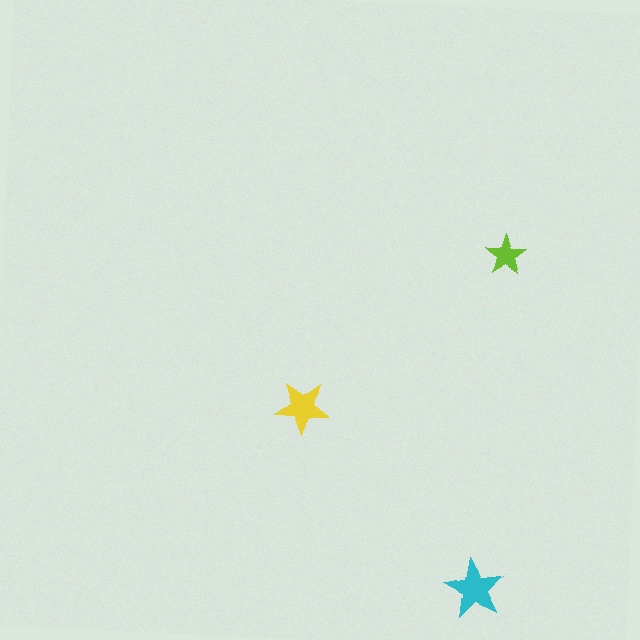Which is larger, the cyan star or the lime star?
The cyan one.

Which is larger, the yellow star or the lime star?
The yellow one.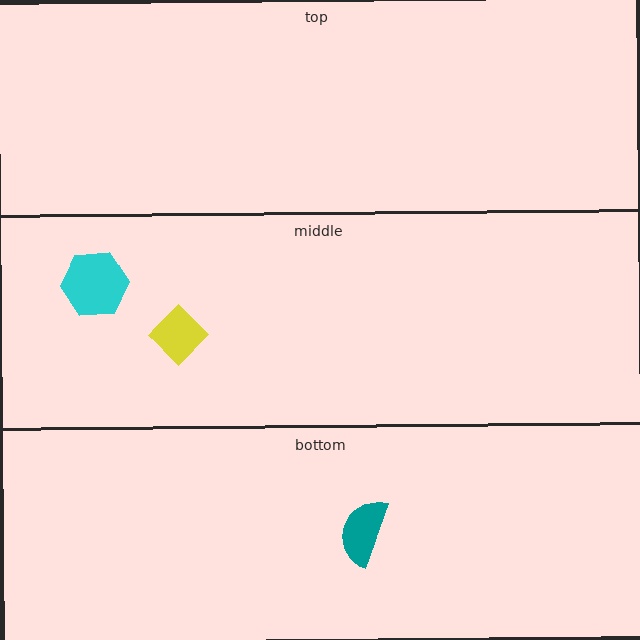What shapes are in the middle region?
The yellow diamond, the cyan hexagon.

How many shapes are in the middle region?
2.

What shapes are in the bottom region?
The teal semicircle.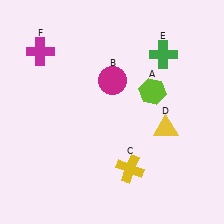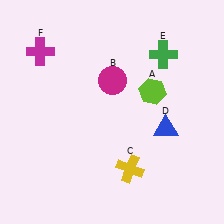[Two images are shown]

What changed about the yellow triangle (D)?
In Image 1, D is yellow. In Image 2, it changed to blue.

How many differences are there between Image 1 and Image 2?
There is 1 difference between the two images.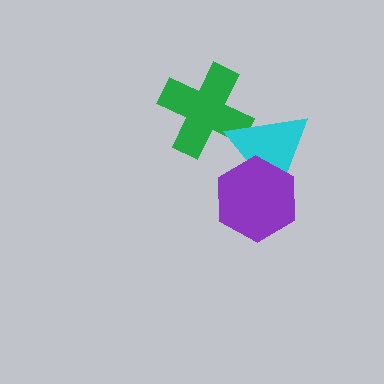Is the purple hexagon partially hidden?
No, no other shape covers it.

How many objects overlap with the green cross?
1 object overlaps with the green cross.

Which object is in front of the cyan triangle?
The purple hexagon is in front of the cyan triangle.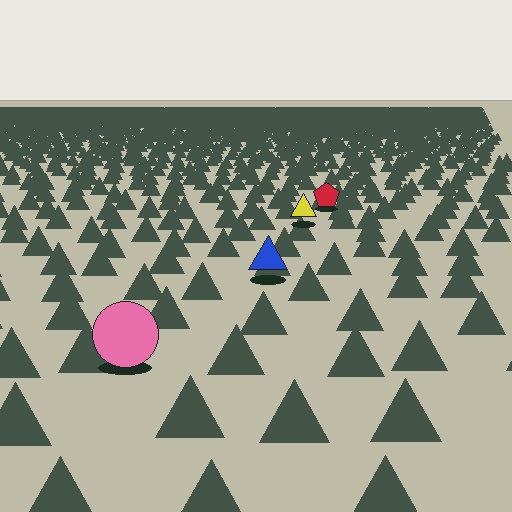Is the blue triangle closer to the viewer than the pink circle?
No. The pink circle is closer — you can tell from the texture gradient: the ground texture is coarser near it.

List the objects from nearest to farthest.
From nearest to farthest: the pink circle, the blue triangle, the yellow triangle, the red pentagon.